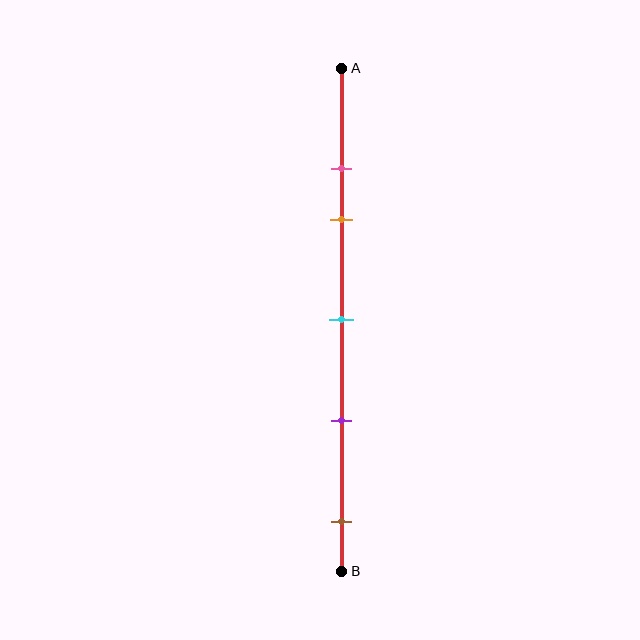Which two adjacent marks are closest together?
The pink and orange marks are the closest adjacent pair.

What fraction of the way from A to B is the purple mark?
The purple mark is approximately 70% (0.7) of the way from A to B.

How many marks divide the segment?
There are 5 marks dividing the segment.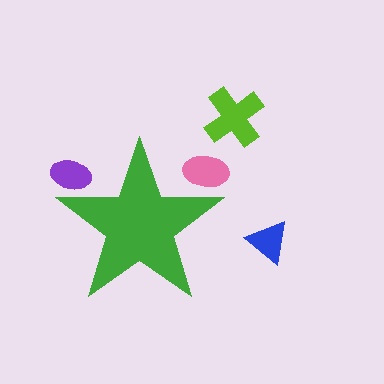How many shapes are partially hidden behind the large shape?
2 shapes are partially hidden.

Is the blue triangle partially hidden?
No, the blue triangle is fully visible.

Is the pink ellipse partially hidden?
Yes, the pink ellipse is partially hidden behind the green star.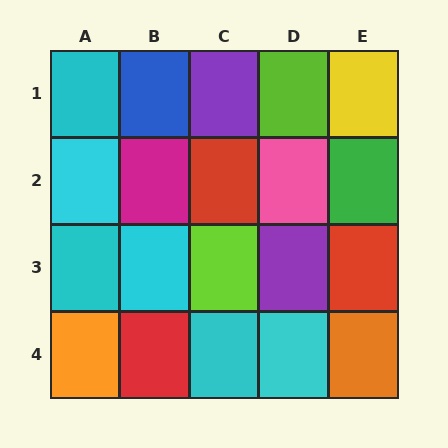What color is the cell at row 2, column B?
Magenta.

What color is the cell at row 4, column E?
Orange.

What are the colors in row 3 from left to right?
Cyan, cyan, lime, purple, red.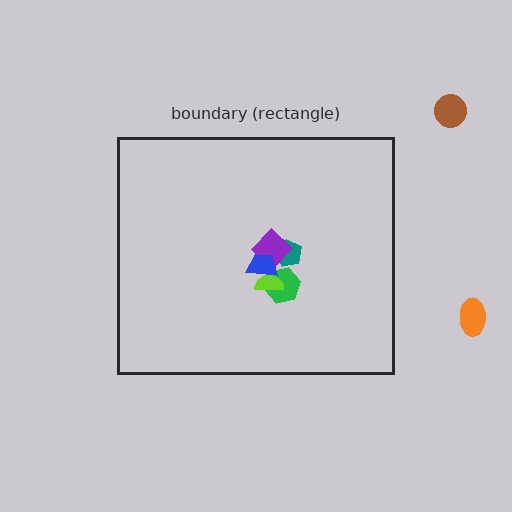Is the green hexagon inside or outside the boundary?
Inside.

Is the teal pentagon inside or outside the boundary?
Inside.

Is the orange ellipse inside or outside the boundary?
Outside.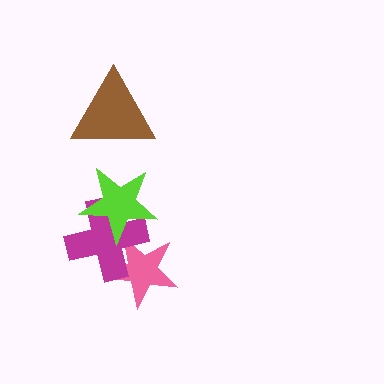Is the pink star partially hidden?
Yes, it is partially covered by another shape.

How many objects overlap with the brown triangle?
0 objects overlap with the brown triangle.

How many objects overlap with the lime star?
2 objects overlap with the lime star.